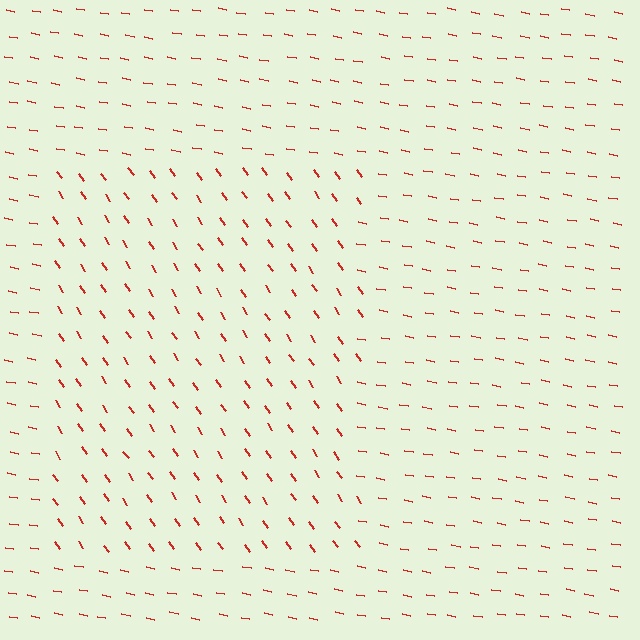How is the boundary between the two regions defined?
The boundary is defined purely by a change in line orientation (approximately 45 degrees difference). All lines are the same color and thickness.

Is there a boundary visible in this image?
Yes, there is a texture boundary formed by a change in line orientation.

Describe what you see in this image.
The image is filled with small red line segments. A rectangle region in the image has lines oriented differently from the surrounding lines, creating a visible texture boundary.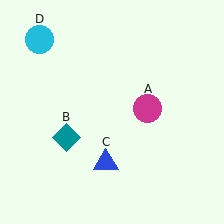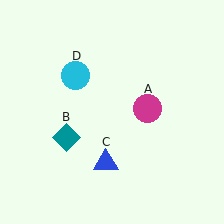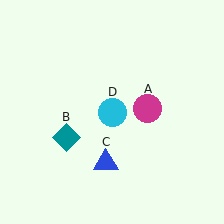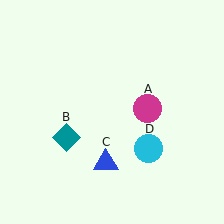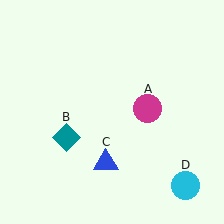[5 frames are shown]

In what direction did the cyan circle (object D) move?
The cyan circle (object D) moved down and to the right.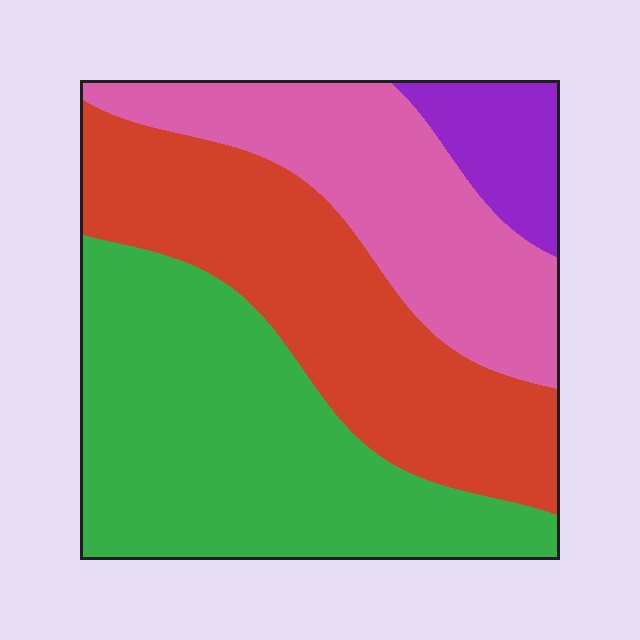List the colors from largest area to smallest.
From largest to smallest: green, red, pink, purple.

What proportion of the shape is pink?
Pink covers roughly 25% of the shape.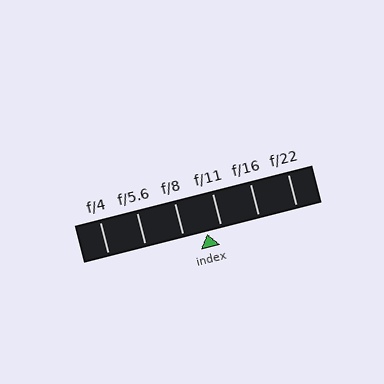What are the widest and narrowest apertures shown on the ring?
The widest aperture shown is f/4 and the narrowest is f/22.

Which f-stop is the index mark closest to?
The index mark is closest to f/11.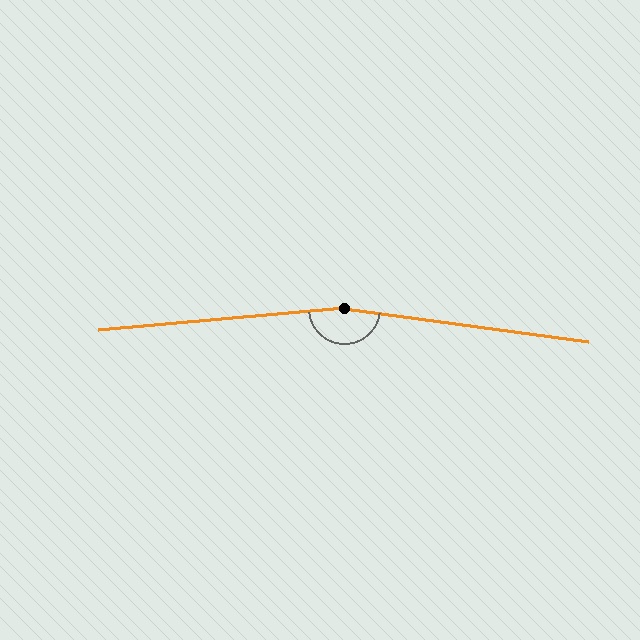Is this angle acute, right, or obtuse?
It is obtuse.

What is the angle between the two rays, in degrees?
Approximately 167 degrees.